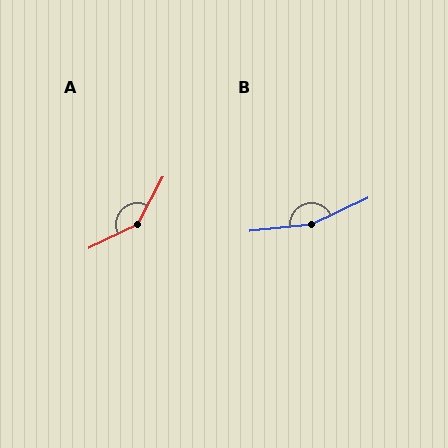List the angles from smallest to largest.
A (144°), B (161°).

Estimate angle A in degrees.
Approximately 144 degrees.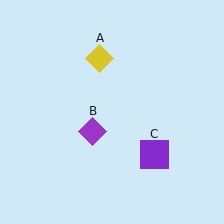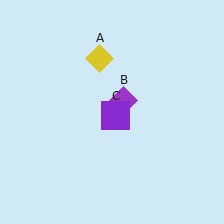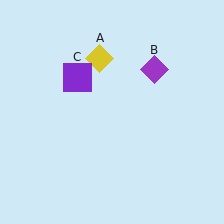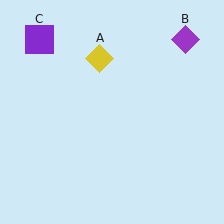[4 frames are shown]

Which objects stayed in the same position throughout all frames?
Yellow diamond (object A) remained stationary.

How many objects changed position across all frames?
2 objects changed position: purple diamond (object B), purple square (object C).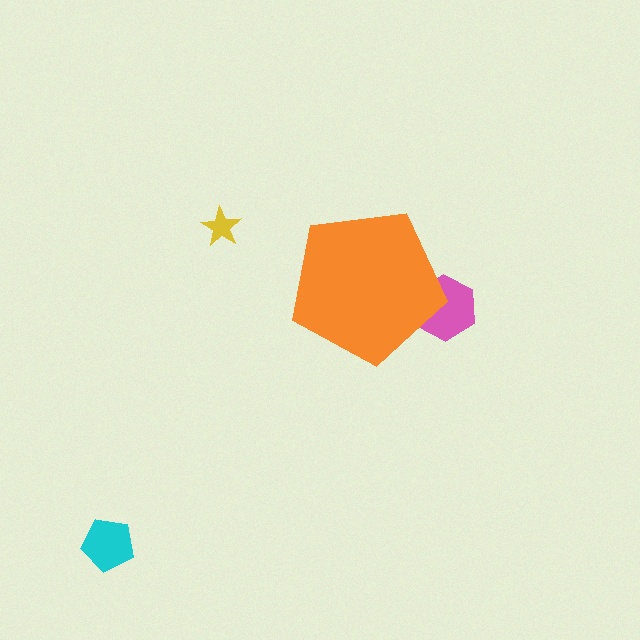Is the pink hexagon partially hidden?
Yes, the pink hexagon is partially hidden behind the orange pentagon.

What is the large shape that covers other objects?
An orange pentagon.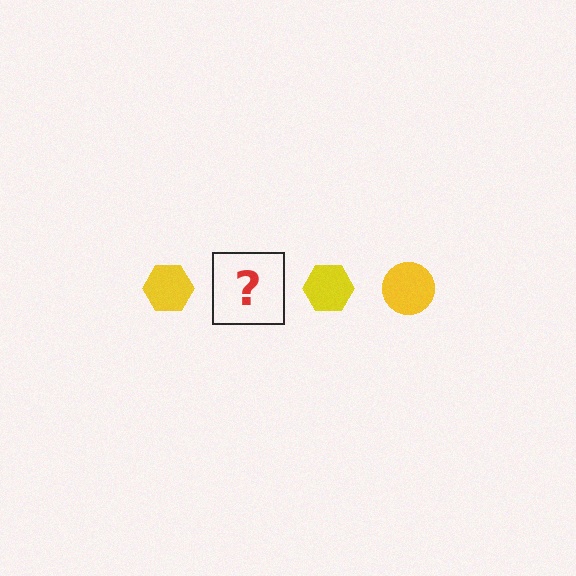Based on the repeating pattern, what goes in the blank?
The blank should be a yellow circle.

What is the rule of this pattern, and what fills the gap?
The rule is that the pattern cycles through hexagon, circle shapes in yellow. The gap should be filled with a yellow circle.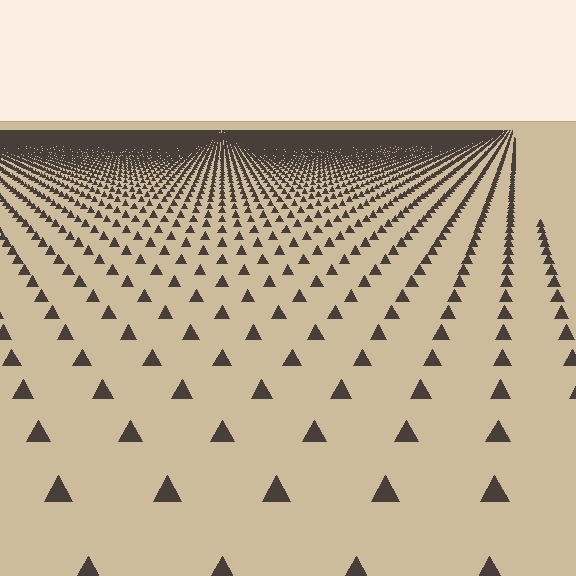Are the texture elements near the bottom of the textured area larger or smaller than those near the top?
Larger. Near the bottom, elements are closer to the viewer and appear at a bigger on-screen size.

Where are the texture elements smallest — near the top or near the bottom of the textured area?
Near the top.